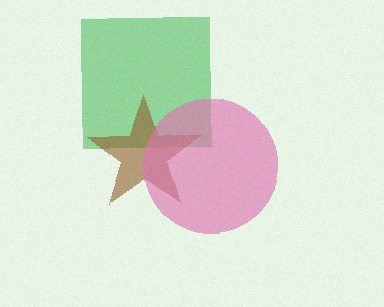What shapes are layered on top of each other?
The layered shapes are: a green square, a brown star, a pink circle.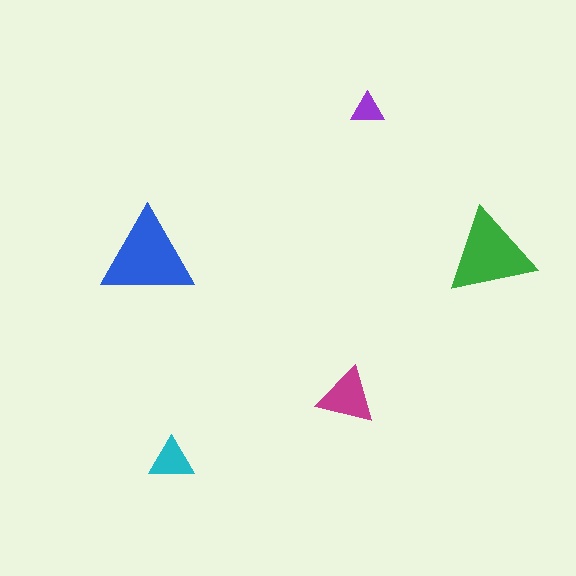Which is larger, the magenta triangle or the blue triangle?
The blue one.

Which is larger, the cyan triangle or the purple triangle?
The cyan one.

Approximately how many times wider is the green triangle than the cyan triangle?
About 2 times wider.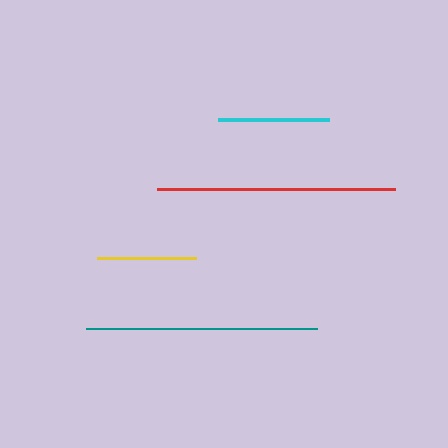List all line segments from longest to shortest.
From longest to shortest: red, teal, cyan, yellow.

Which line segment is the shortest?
The yellow line is the shortest at approximately 99 pixels.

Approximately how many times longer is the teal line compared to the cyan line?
The teal line is approximately 2.1 times the length of the cyan line.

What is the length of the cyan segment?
The cyan segment is approximately 112 pixels long.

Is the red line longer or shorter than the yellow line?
The red line is longer than the yellow line.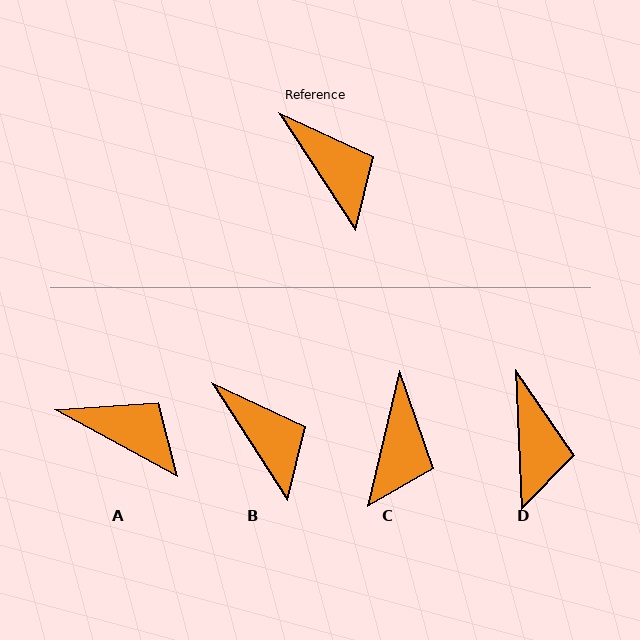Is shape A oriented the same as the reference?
No, it is off by about 29 degrees.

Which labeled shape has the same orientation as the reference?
B.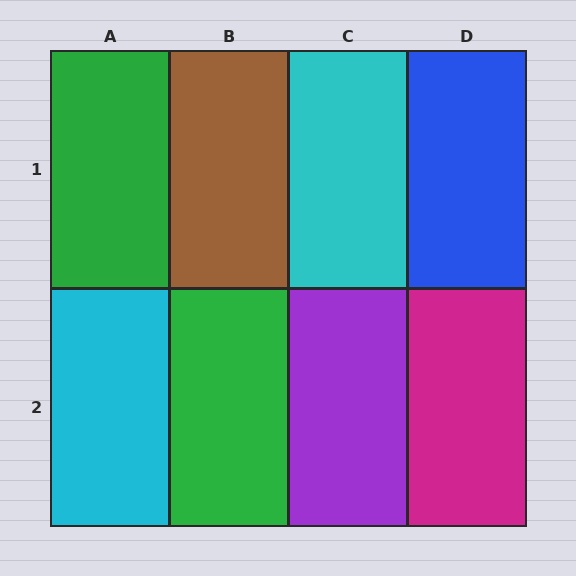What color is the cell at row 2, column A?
Cyan.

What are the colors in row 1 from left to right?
Green, brown, cyan, blue.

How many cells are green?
2 cells are green.